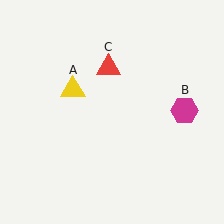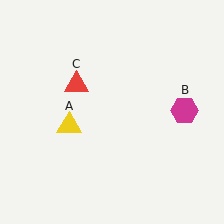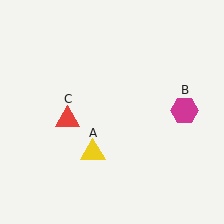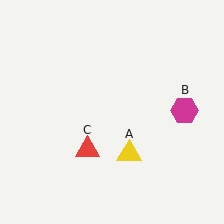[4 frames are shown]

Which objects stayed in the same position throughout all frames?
Magenta hexagon (object B) remained stationary.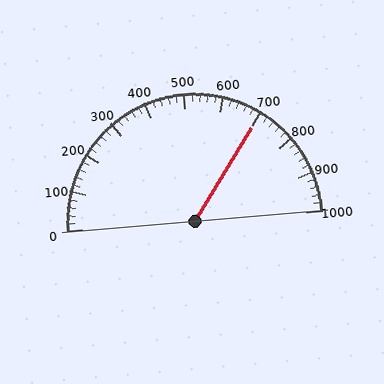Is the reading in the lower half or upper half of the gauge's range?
The reading is in the upper half of the range (0 to 1000).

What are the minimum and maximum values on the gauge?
The gauge ranges from 0 to 1000.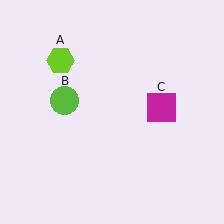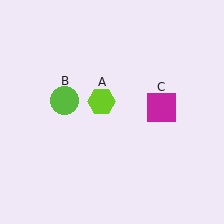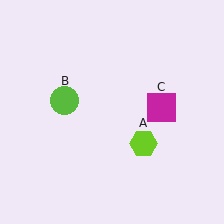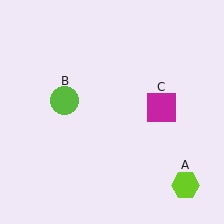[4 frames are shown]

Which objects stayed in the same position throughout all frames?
Lime circle (object B) and magenta square (object C) remained stationary.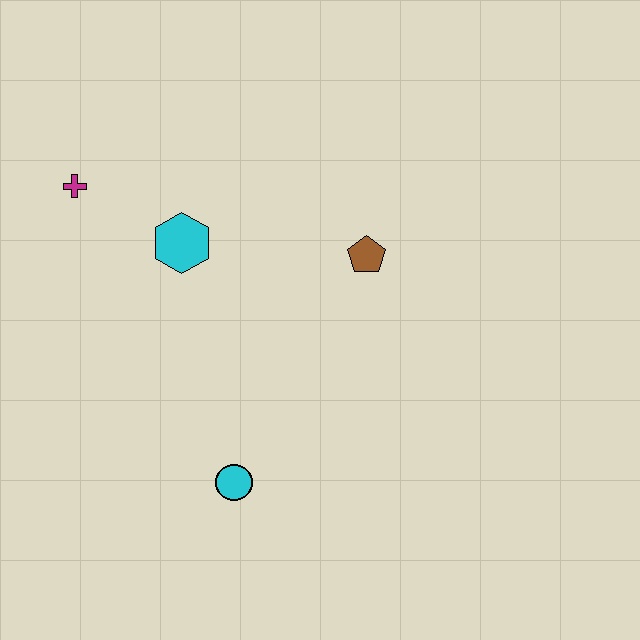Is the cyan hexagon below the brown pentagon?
No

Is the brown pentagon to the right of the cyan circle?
Yes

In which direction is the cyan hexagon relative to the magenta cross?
The cyan hexagon is to the right of the magenta cross.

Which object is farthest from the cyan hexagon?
The cyan circle is farthest from the cyan hexagon.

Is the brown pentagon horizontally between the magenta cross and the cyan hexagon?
No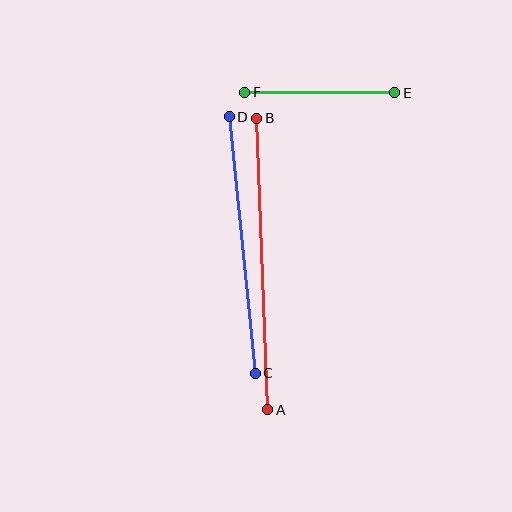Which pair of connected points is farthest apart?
Points A and B are farthest apart.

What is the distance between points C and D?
The distance is approximately 258 pixels.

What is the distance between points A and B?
The distance is approximately 292 pixels.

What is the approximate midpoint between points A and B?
The midpoint is at approximately (262, 264) pixels.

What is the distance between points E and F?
The distance is approximately 150 pixels.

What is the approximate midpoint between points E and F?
The midpoint is at approximately (320, 93) pixels.